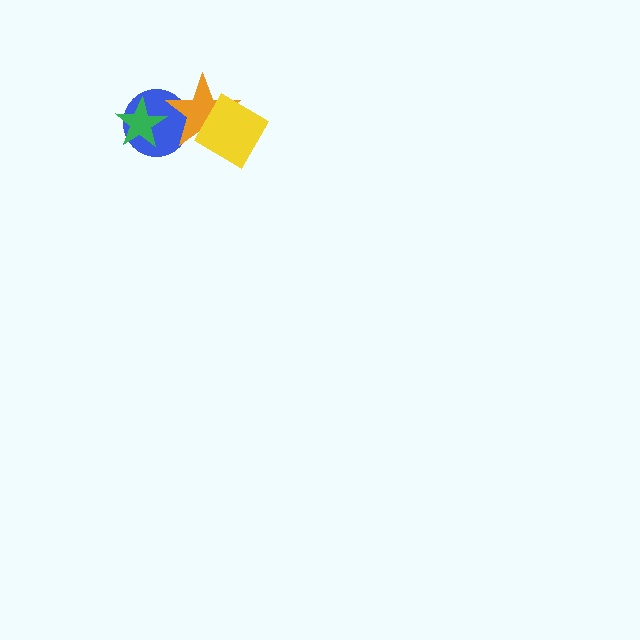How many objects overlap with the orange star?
2 objects overlap with the orange star.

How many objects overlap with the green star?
1 object overlaps with the green star.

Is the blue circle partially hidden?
Yes, it is partially covered by another shape.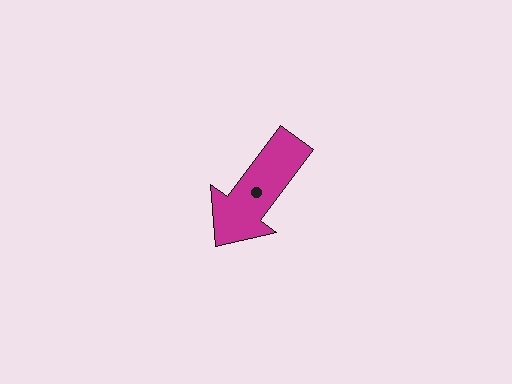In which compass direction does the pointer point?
Southwest.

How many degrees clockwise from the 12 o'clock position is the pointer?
Approximately 217 degrees.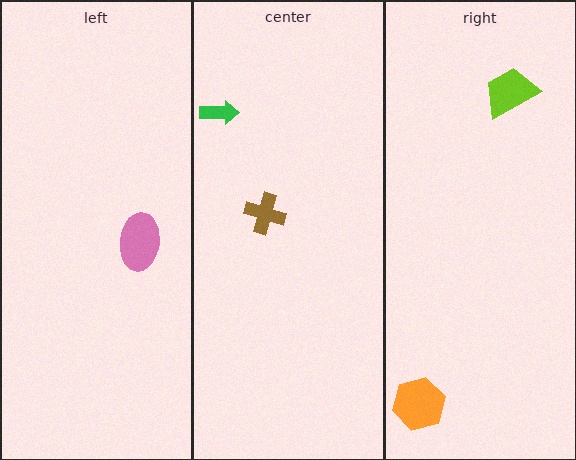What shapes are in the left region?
The pink ellipse.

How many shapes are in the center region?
2.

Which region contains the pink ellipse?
The left region.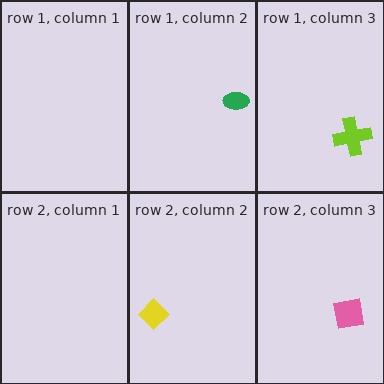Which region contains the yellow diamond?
The row 2, column 2 region.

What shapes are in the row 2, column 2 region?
The yellow diamond.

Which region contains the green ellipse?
The row 1, column 2 region.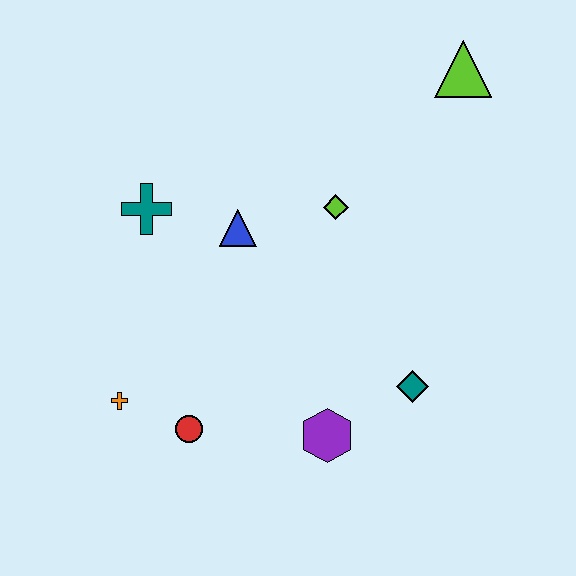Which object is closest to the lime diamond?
The blue triangle is closest to the lime diamond.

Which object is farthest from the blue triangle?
The lime triangle is farthest from the blue triangle.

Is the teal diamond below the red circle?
No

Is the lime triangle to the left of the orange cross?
No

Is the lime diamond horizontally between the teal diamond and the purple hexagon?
Yes